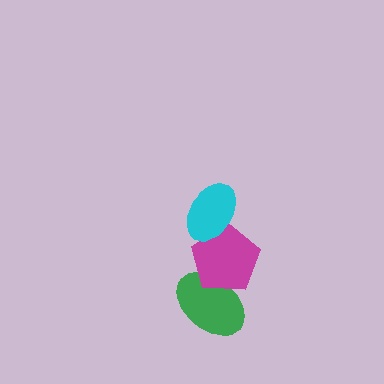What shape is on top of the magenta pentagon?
The cyan ellipse is on top of the magenta pentagon.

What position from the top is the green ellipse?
The green ellipse is 3rd from the top.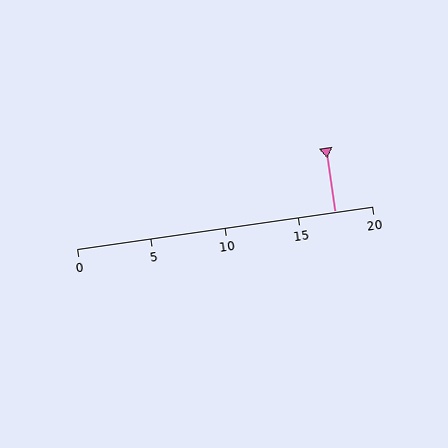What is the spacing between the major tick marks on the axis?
The major ticks are spaced 5 apart.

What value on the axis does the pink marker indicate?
The marker indicates approximately 17.5.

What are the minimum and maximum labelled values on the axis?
The axis runs from 0 to 20.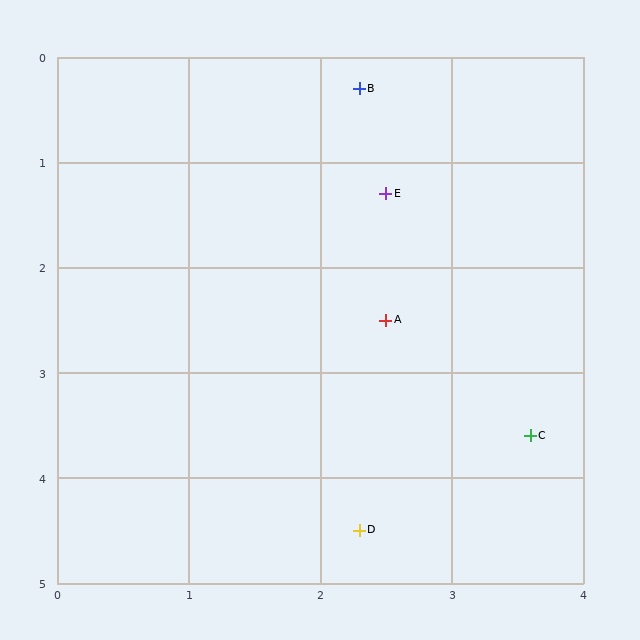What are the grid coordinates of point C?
Point C is at approximately (3.6, 3.6).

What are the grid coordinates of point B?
Point B is at approximately (2.3, 0.3).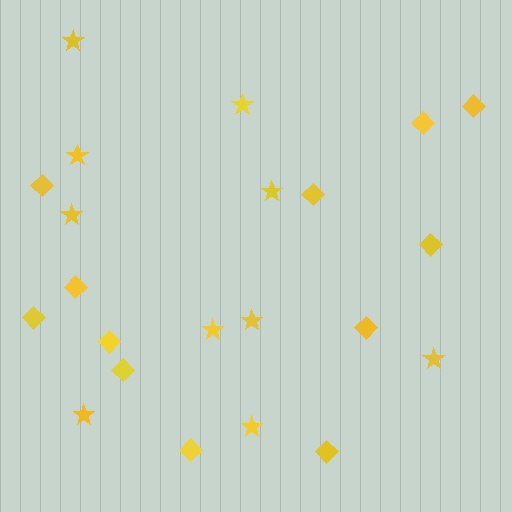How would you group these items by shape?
There are 2 groups: one group of stars (10) and one group of diamonds (12).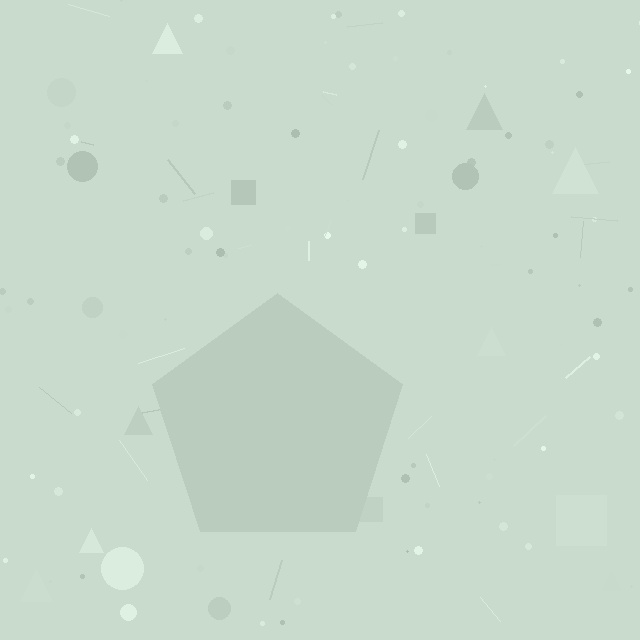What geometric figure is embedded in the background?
A pentagon is embedded in the background.